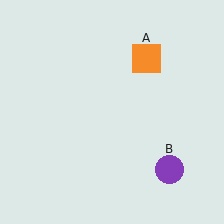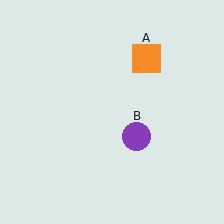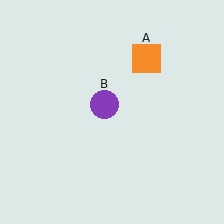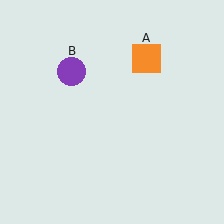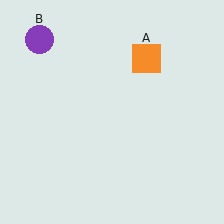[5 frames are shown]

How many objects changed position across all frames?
1 object changed position: purple circle (object B).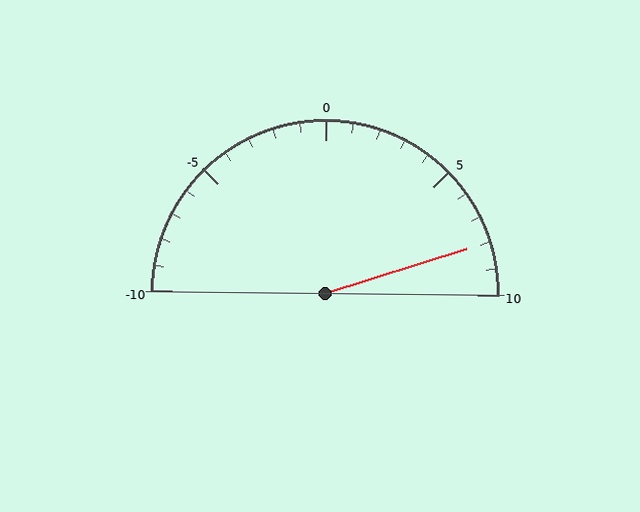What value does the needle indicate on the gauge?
The needle indicates approximately 8.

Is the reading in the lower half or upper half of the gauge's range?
The reading is in the upper half of the range (-10 to 10).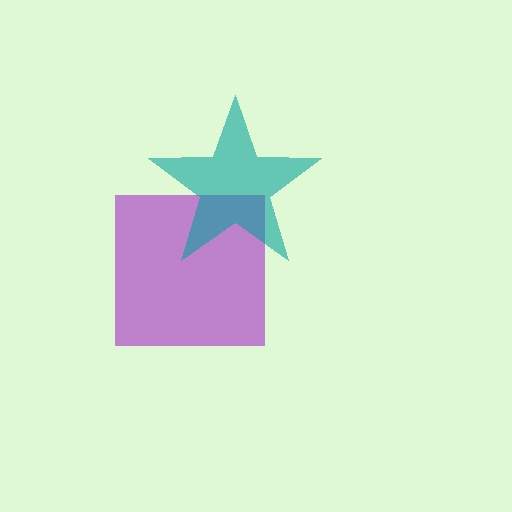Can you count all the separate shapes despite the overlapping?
Yes, there are 2 separate shapes.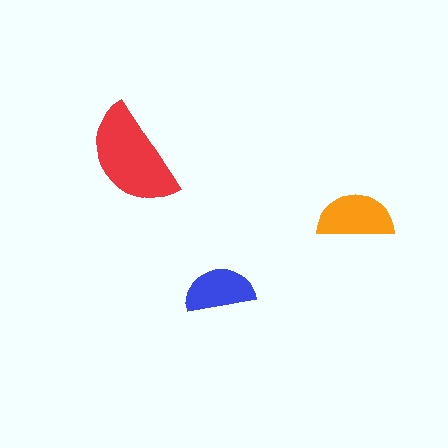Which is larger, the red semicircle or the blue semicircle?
The red one.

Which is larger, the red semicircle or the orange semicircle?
The red one.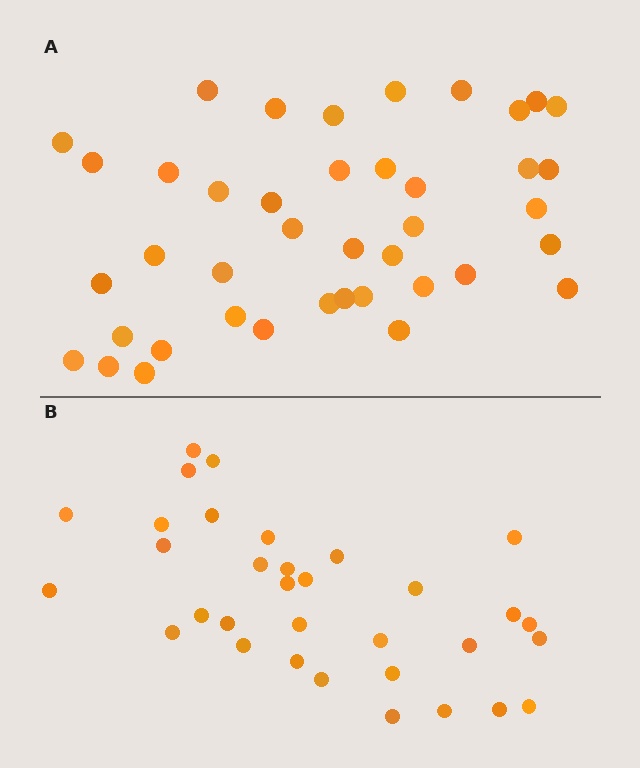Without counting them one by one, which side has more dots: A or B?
Region A (the top region) has more dots.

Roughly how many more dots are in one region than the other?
Region A has roughly 8 or so more dots than region B.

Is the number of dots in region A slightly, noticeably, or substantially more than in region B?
Region A has only slightly more — the two regions are fairly close. The ratio is roughly 1.2 to 1.